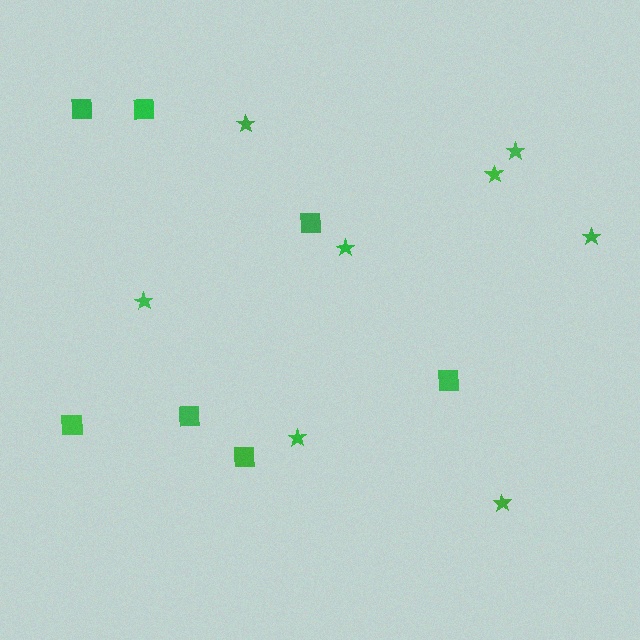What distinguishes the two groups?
There are 2 groups: one group of squares (7) and one group of stars (8).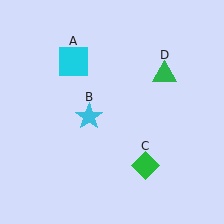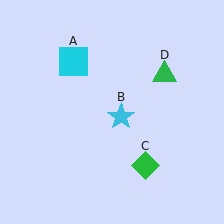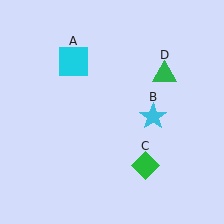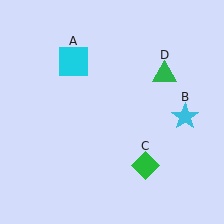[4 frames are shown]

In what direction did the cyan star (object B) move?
The cyan star (object B) moved right.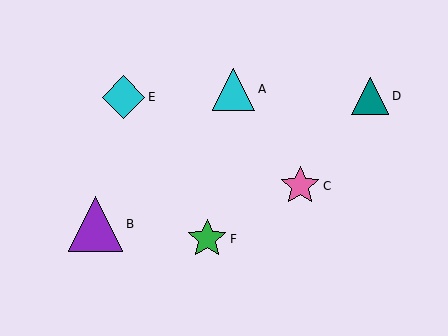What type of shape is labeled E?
Shape E is a cyan diamond.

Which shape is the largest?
The purple triangle (labeled B) is the largest.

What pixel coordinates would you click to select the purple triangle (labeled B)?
Click at (96, 224) to select the purple triangle B.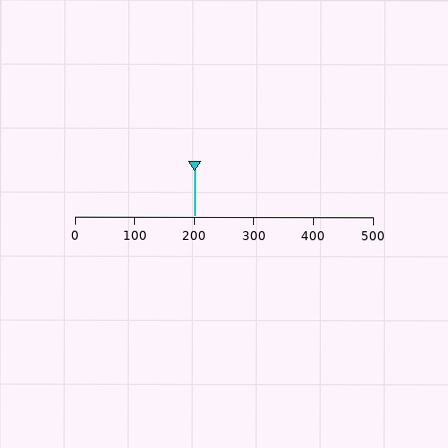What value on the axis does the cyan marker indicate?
The marker indicates approximately 200.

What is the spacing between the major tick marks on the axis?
The major ticks are spaced 100 apart.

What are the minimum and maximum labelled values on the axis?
The axis runs from 0 to 500.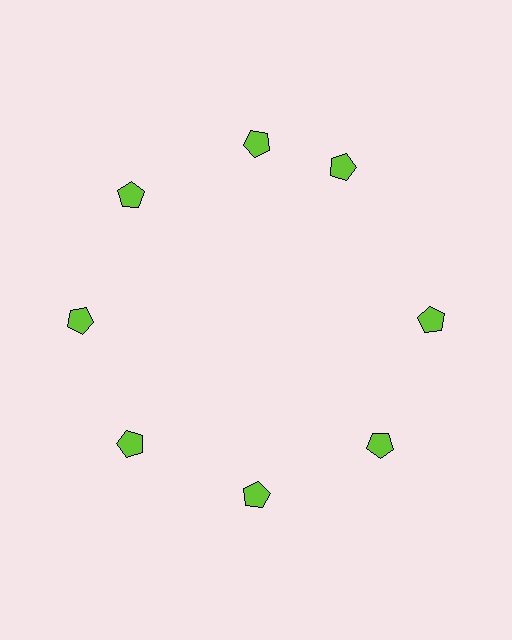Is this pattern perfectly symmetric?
No. The 8 lime pentagons are arranged in a ring, but one element near the 2 o'clock position is rotated out of alignment along the ring, breaking the 8-fold rotational symmetry.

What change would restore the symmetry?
The symmetry would be restored by rotating it back into even spacing with its neighbors so that all 8 pentagons sit at equal angles and equal distance from the center.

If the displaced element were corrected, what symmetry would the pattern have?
It would have 8-fold rotational symmetry — the pattern would map onto itself every 45 degrees.